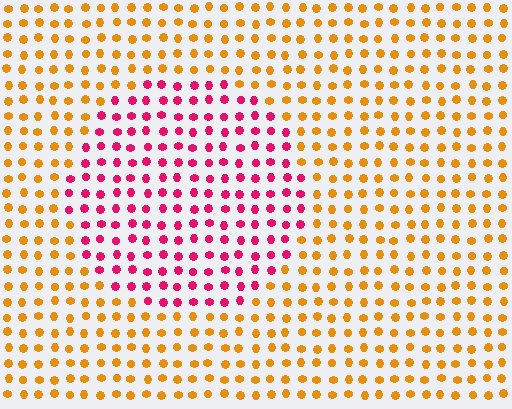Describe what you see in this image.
The image is filled with small orange elements in a uniform arrangement. A circle-shaped region is visible where the elements are tinted to a slightly different hue, forming a subtle color boundary.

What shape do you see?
I see a circle.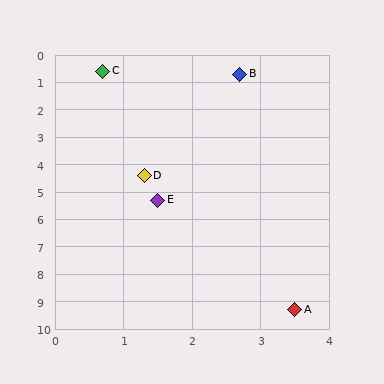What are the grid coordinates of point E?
Point E is at approximately (1.5, 5.3).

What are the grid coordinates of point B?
Point B is at approximately (2.7, 0.7).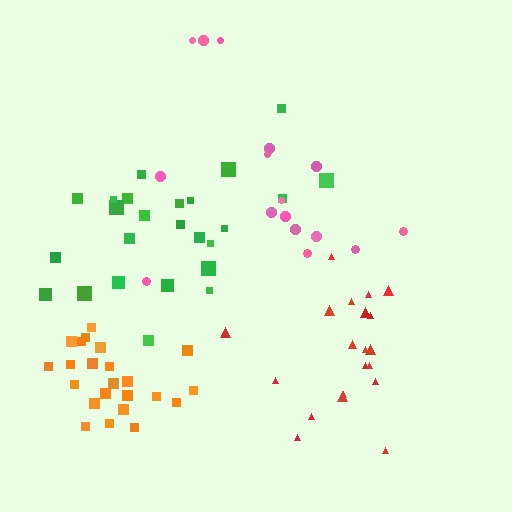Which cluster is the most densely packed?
Orange.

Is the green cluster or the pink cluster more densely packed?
Green.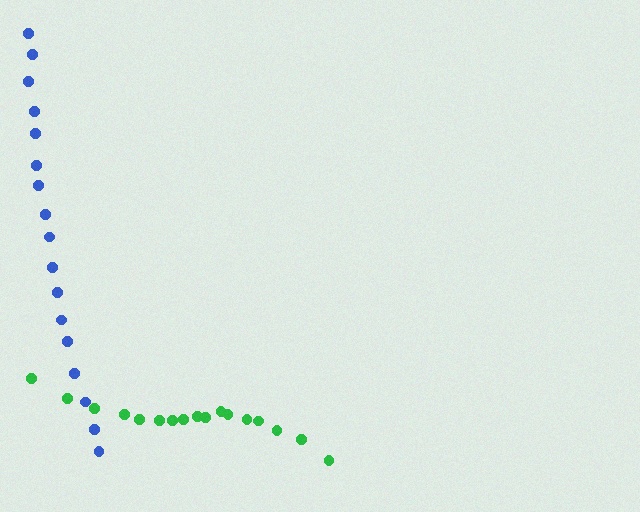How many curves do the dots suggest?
There are 2 distinct paths.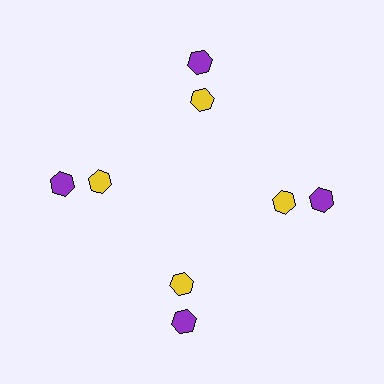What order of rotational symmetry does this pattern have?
This pattern has 4-fold rotational symmetry.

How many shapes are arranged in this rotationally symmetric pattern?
There are 8 shapes, arranged in 4 groups of 2.